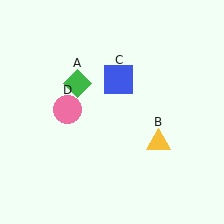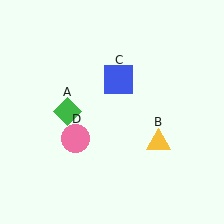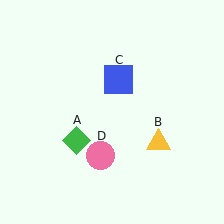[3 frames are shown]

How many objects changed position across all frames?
2 objects changed position: green diamond (object A), pink circle (object D).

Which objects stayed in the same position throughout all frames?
Yellow triangle (object B) and blue square (object C) remained stationary.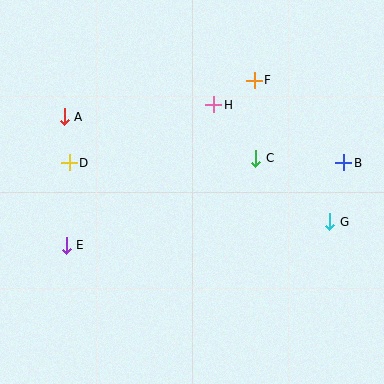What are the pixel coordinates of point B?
Point B is at (344, 162).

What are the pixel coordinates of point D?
Point D is at (69, 163).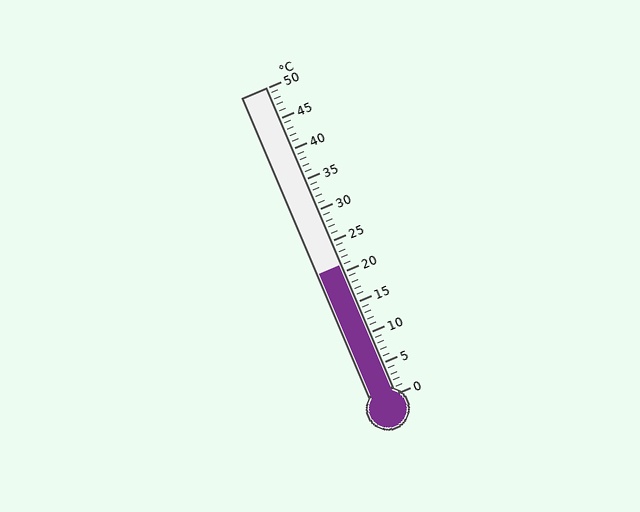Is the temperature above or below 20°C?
The temperature is above 20°C.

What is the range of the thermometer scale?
The thermometer scale ranges from 0°C to 50°C.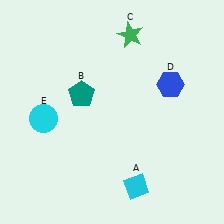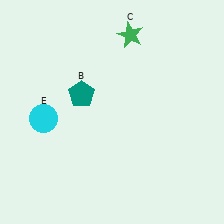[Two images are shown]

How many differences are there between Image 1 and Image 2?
There are 2 differences between the two images.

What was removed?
The cyan diamond (A), the blue hexagon (D) were removed in Image 2.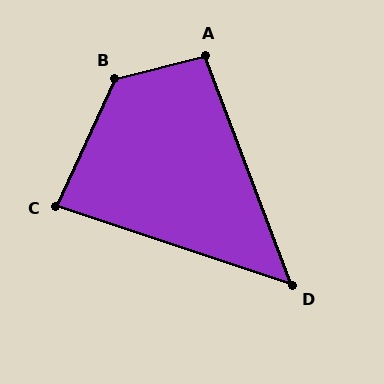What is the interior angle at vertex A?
Approximately 96 degrees (obtuse).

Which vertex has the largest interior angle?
B, at approximately 129 degrees.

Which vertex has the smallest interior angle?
D, at approximately 51 degrees.